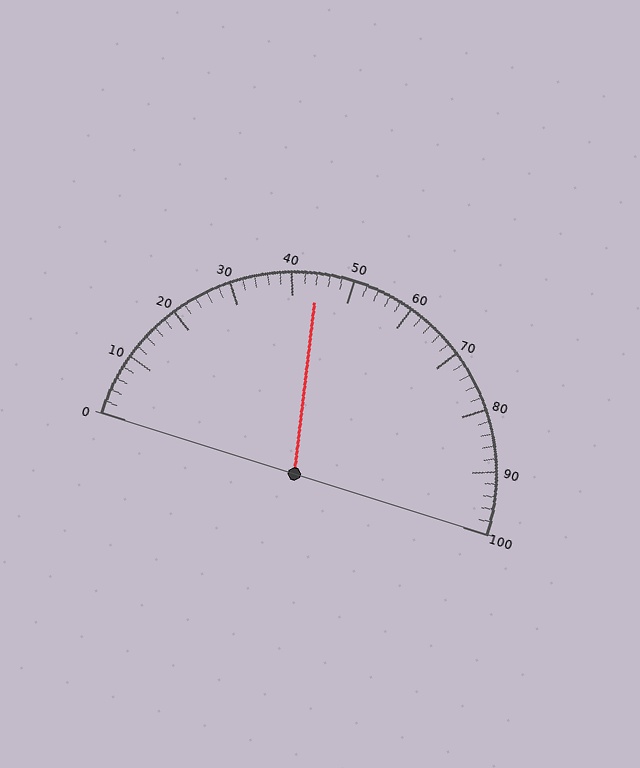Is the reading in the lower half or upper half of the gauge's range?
The reading is in the lower half of the range (0 to 100).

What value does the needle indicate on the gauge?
The needle indicates approximately 44.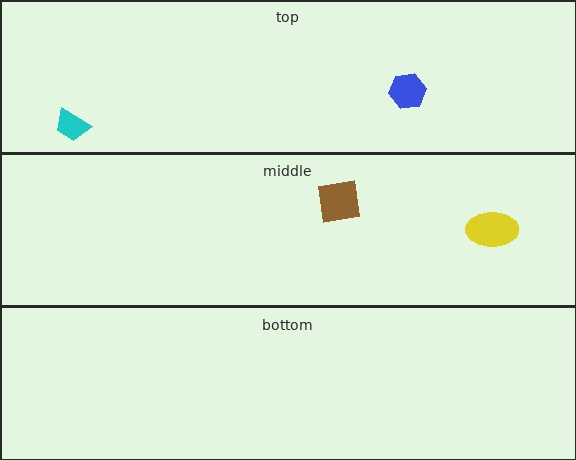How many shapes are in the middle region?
2.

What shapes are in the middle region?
The yellow ellipse, the brown square.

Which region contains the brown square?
The middle region.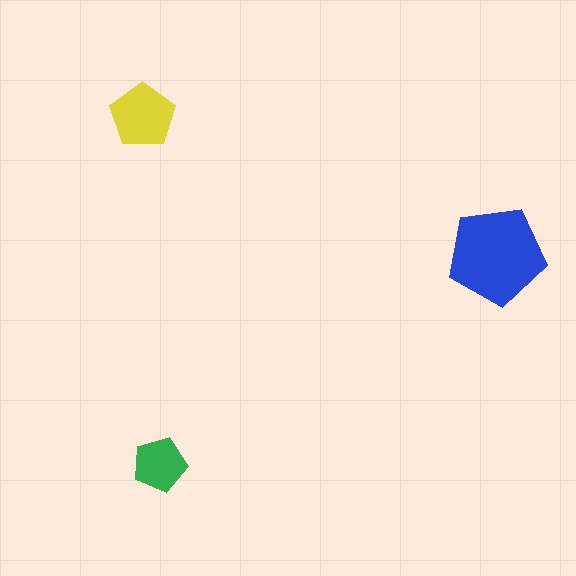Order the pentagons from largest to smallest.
the blue one, the yellow one, the green one.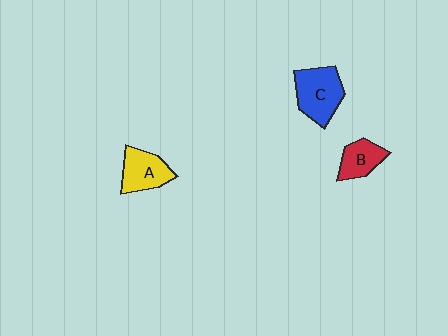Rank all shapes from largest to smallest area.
From largest to smallest: C (blue), A (yellow), B (red).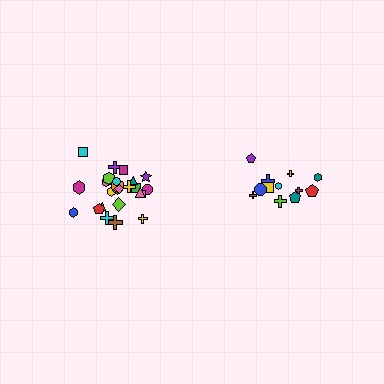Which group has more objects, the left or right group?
The left group.